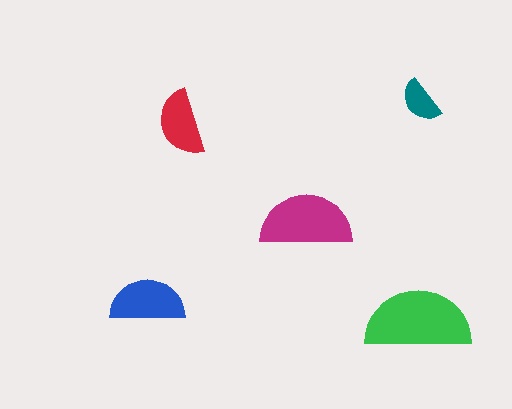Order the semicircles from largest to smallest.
the green one, the magenta one, the blue one, the red one, the teal one.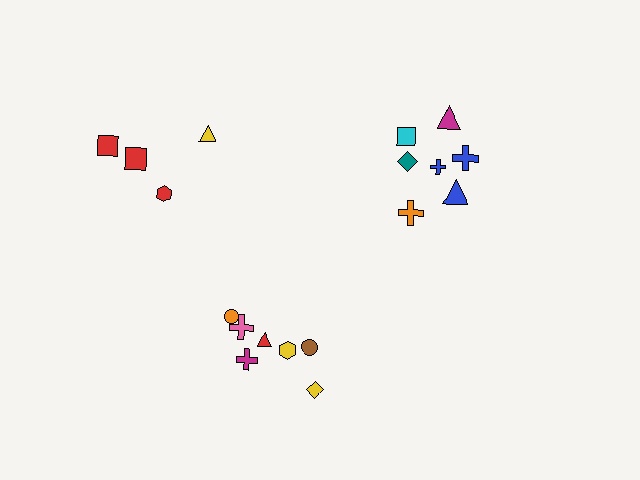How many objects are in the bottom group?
There are 7 objects.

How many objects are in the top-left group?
There are 4 objects.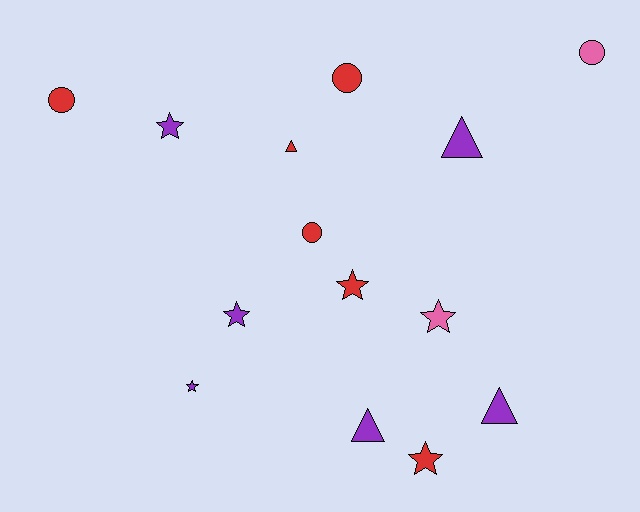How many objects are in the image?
There are 14 objects.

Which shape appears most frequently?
Star, with 6 objects.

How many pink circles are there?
There is 1 pink circle.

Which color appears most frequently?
Purple, with 6 objects.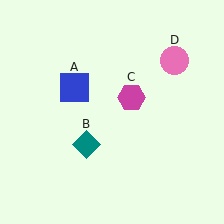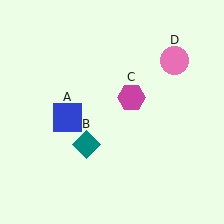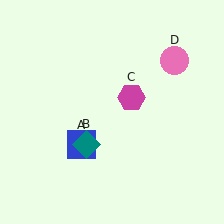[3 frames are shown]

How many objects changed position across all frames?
1 object changed position: blue square (object A).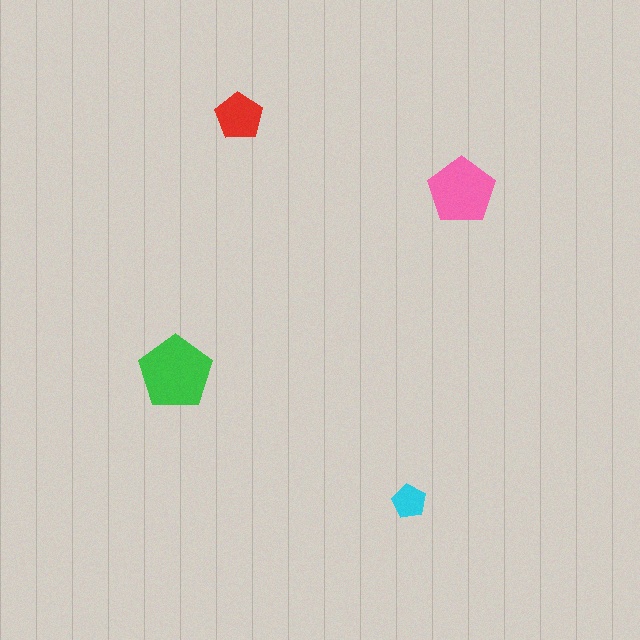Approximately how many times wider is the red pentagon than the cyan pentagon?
About 1.5 times wider.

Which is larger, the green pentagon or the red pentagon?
The green one.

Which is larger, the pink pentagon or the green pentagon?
The green one.